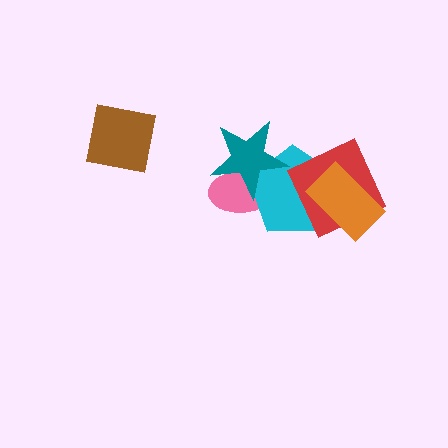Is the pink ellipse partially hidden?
Yes, it is partially covered by another shape.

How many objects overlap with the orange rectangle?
2 objects overlap with the orange rectangle.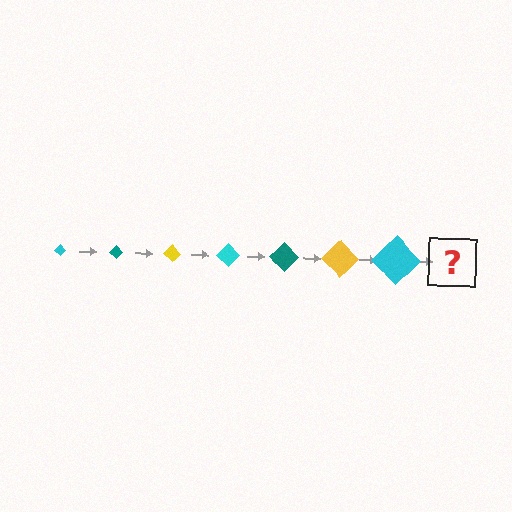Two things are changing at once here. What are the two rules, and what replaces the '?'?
The two rules are that the diamond grows larger each step and the color cycles through cyan, teal, and yellow. The '?' should be a teal diamond, larger than the previous one.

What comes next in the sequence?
The next element should be a teal diamond, larger than the previous one.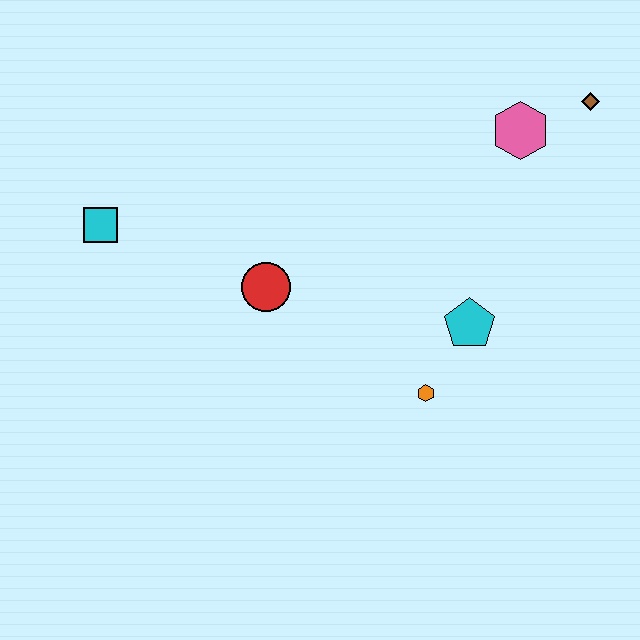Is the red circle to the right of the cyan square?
Yes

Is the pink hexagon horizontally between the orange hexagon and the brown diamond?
Yes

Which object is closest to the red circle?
The cyan square is closest to the red circle.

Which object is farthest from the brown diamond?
The cyan square is farthest from the brown diamond.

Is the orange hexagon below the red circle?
Yes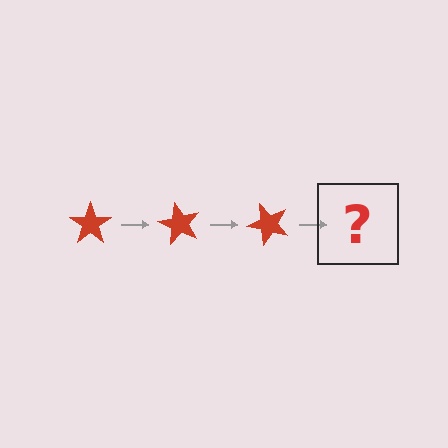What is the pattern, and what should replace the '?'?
The pattern is that the star rotates 60 degrees each step. The '?' should be a red star rotated 180 degrees.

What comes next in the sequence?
The next element should be a red star rotated 180 degrees.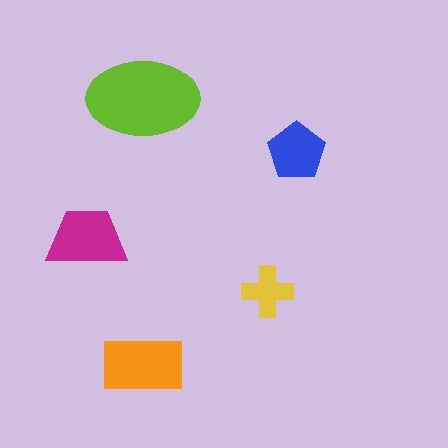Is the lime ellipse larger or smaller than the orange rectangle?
Larger.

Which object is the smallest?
The yellow cross.